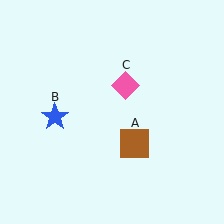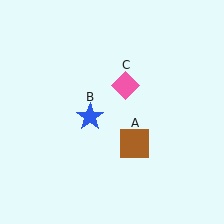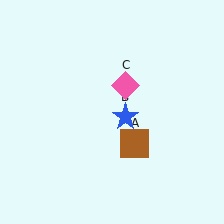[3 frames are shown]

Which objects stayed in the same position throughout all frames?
Brown square (object A) and pink diamond (object C) remained stationary.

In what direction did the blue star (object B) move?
The blue star (object B) moved right.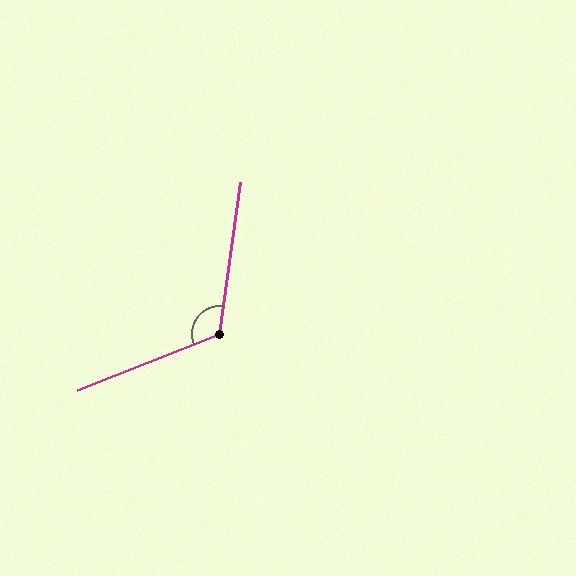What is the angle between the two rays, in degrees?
Approximately 119 degrees.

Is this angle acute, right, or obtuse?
It is obtuse.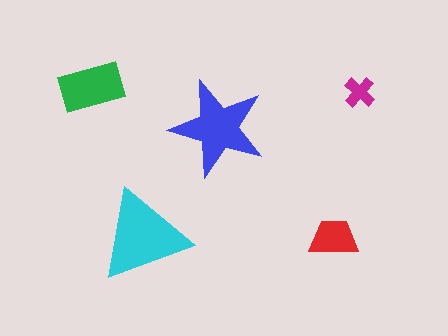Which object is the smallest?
The magenta cross.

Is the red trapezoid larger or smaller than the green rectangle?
Smaller.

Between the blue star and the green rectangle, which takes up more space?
The blue star.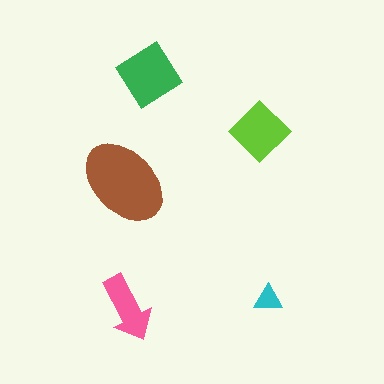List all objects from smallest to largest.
The cyan triangle, the pink arrow, the lime diamond, the green diamond, the brown ellipse.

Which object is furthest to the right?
The cyan triangle is rightmost.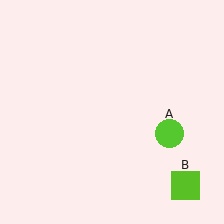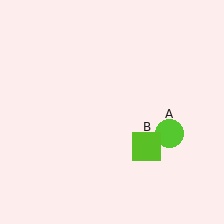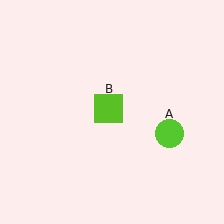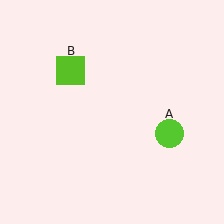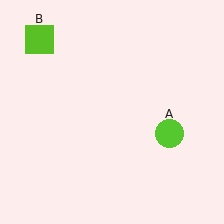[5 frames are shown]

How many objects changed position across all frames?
1 object changed position: lime square (object B).